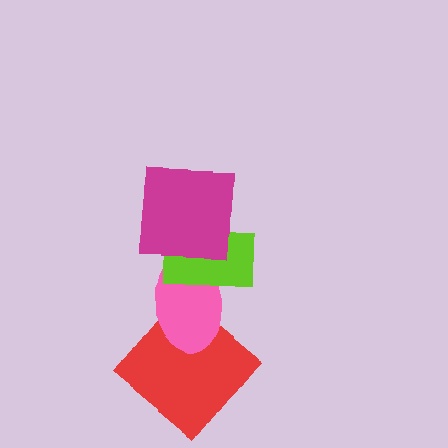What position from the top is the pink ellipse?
The pink ellipse is 3rd from the top.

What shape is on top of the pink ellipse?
The lime rectangle is on top of the pink ellipse.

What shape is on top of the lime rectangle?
The magenta square is on top of the lime rectangle.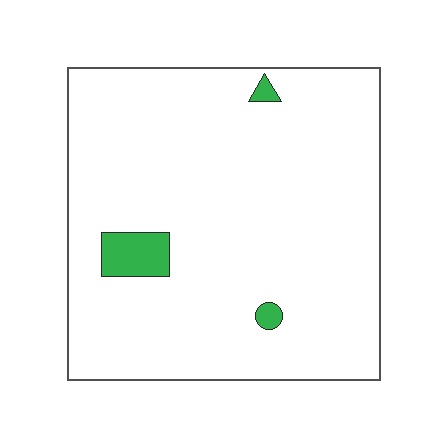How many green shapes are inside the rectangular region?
3.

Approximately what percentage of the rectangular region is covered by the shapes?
Approximately 5%.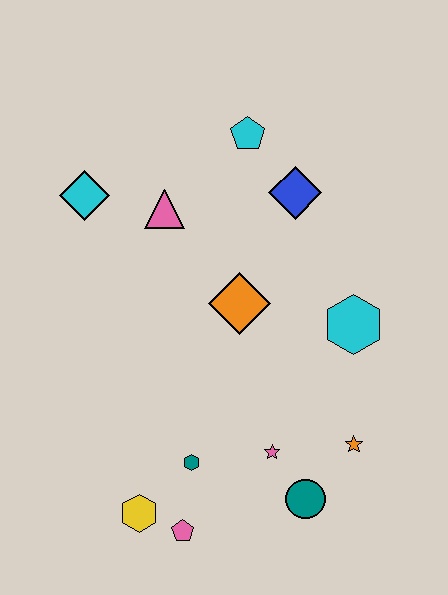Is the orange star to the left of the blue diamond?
No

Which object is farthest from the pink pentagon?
The cyan pentagon is farthest from the pink pentagon.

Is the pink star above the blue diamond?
No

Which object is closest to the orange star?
The teal circle is closest to the orange star.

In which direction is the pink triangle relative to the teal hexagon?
The pink triangle is above the teal hexagon.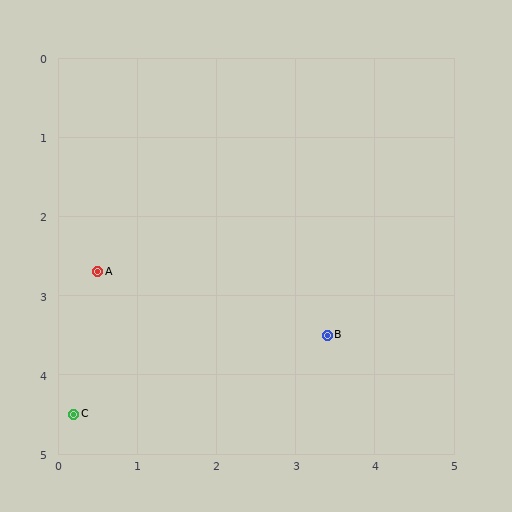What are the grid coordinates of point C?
Point C is at approximately (0.2, 4.5).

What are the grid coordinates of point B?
Point B is at approximately (3.4, 3.5).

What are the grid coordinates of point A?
Point A is at approximately (0.5, 2.7).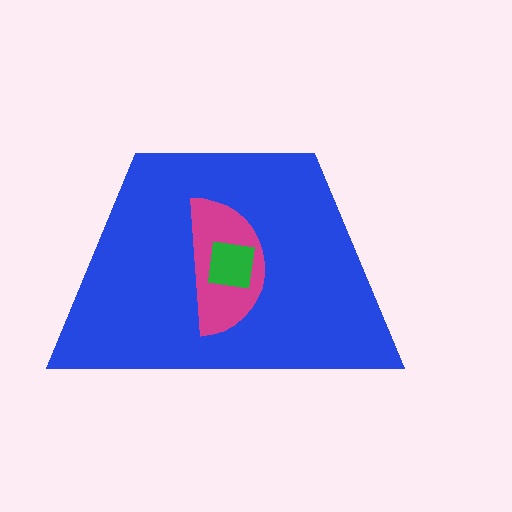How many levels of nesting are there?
3.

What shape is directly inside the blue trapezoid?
The magenta semicircle.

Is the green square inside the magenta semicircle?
Yes.